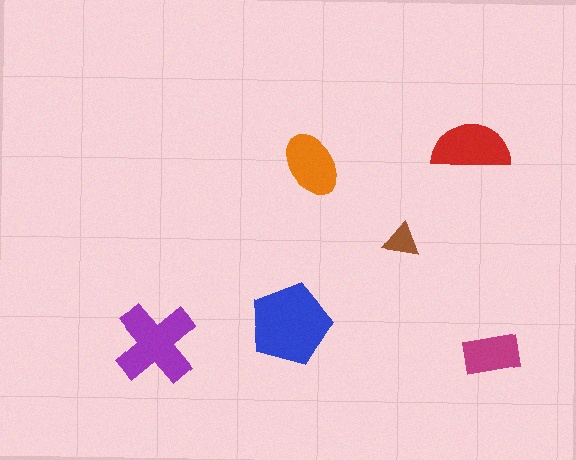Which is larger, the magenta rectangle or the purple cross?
The purple cross.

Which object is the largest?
The blue pentagon.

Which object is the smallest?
The brown triangle.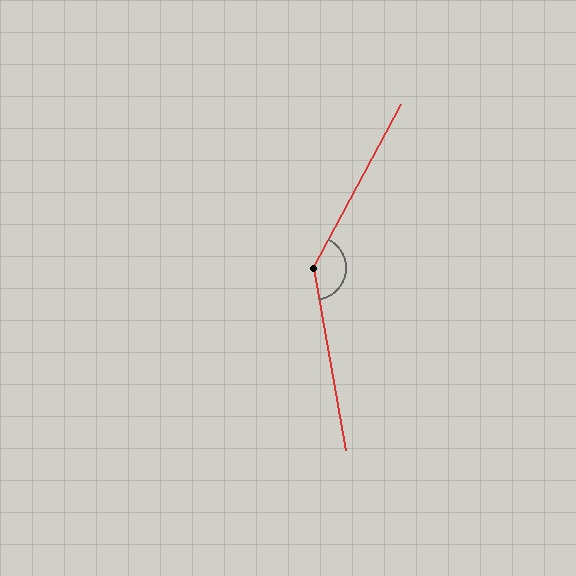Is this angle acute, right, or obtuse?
It is obtuse.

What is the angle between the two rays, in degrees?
Approximately 142 degrees.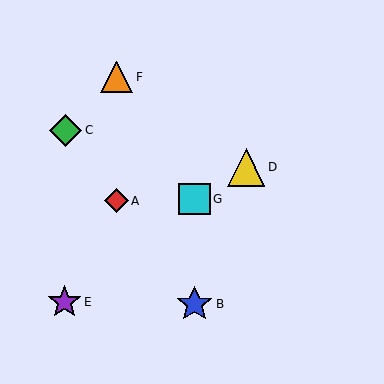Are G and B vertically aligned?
Yes, both are at x≈195.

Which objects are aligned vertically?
Objects B, G are aligned vertically.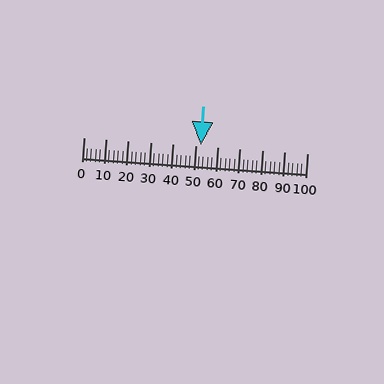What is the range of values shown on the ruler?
The ruler shows values from 0 to 100.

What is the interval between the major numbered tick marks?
The major tick marks are spaced 10 units apart.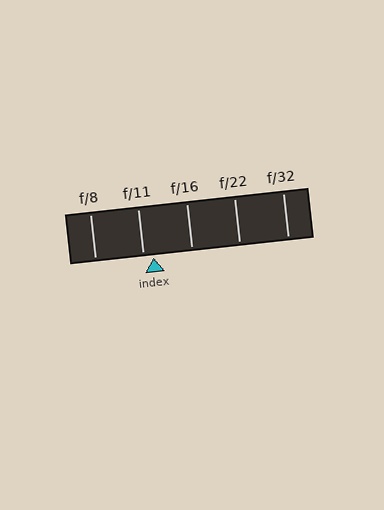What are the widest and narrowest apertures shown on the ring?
The widest aperture shown is f/8 and the narrowest is f/32.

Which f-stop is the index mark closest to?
The index mark is closest to f/11.